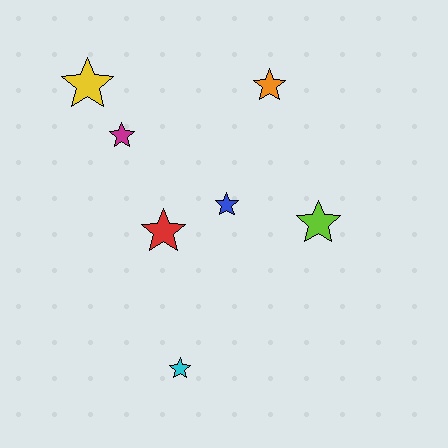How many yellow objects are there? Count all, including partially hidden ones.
There is 1 yellow object.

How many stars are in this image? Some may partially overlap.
There are 7 stars.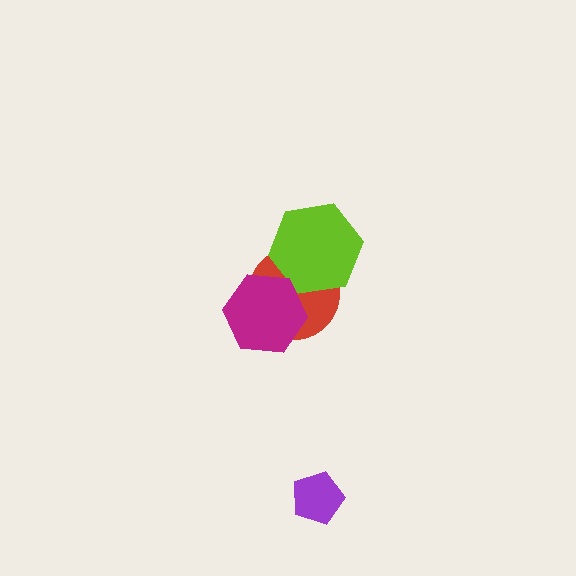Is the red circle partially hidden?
Yes, it is partially covered by another shape.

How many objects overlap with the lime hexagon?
1 object overlaps with the lime hexagon.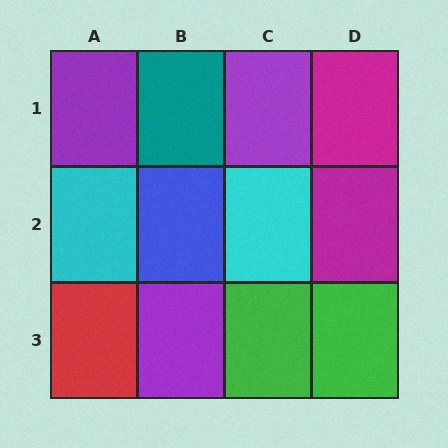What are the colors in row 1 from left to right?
Purple, teal, purple, magenta.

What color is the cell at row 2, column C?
Cyan.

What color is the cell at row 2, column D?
Magenta.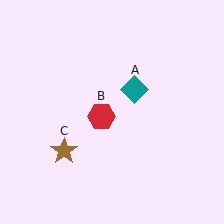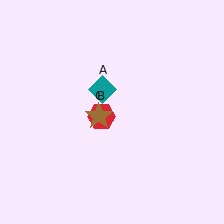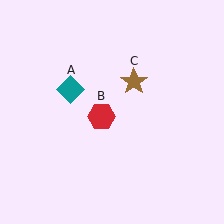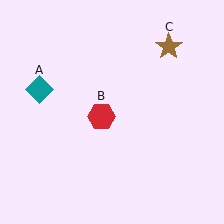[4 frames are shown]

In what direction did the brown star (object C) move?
The brown star (object C) moved up and to the right.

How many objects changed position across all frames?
2 objects changed position: teal diamond (object A), brown star (object C).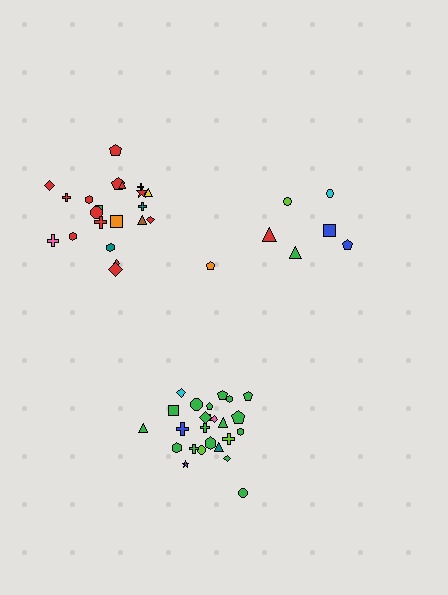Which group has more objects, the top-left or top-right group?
The top-left group.